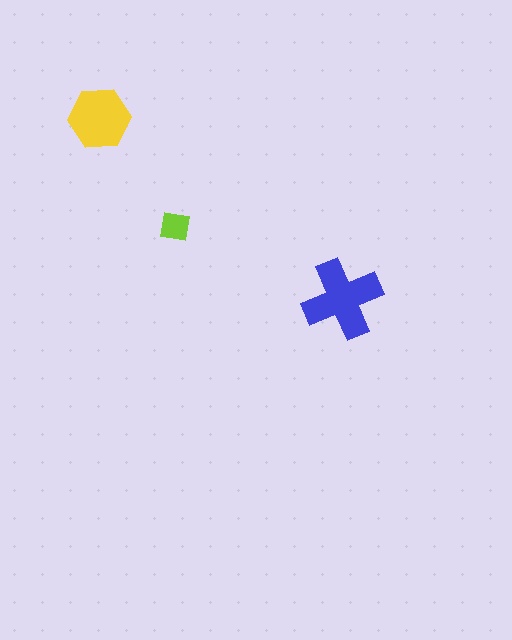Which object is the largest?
The blue cross.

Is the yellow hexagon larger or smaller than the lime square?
Larger.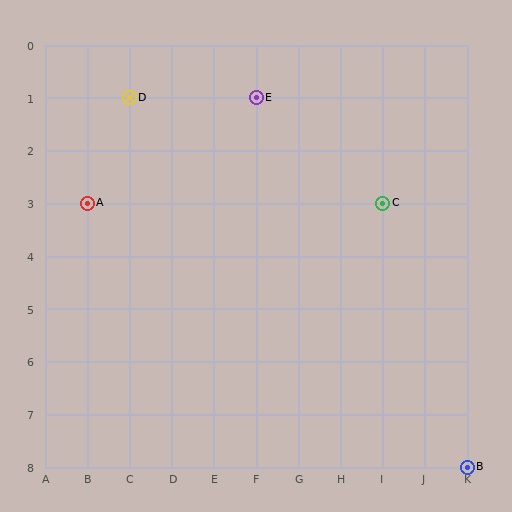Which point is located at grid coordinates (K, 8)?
Point B is at (K, 8).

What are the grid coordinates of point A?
Point A is at grid coordinates (B, 3).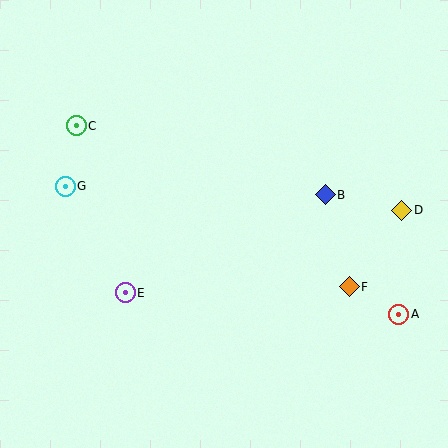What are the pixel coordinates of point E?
Point E is at (125, 293).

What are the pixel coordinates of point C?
Point C is at (76, 126).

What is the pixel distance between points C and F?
The distance between C and F is 317 pixels.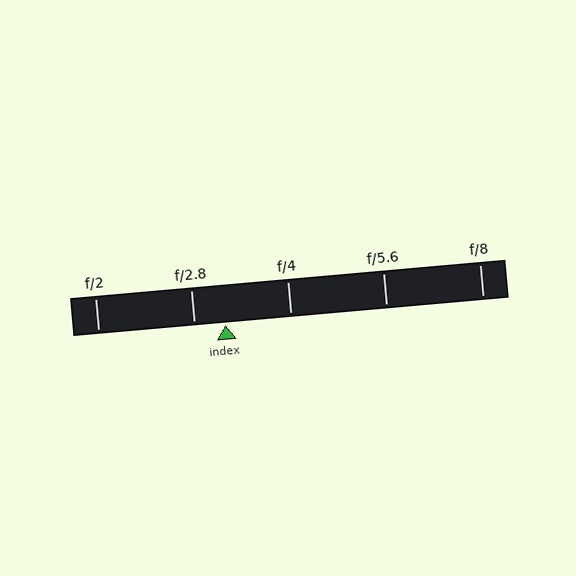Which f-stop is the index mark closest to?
The index mark is closest to f/2.8.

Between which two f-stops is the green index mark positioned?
The index mark is between f/2.8 and f/4.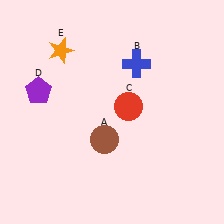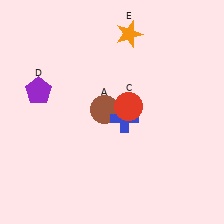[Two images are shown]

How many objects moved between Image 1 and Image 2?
3 objects moved between the two images.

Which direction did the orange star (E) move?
The orange star (E) moved right.